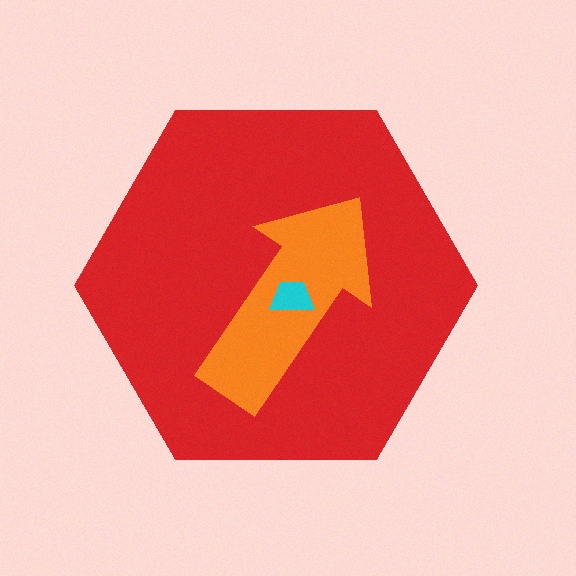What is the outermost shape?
The red hexagon.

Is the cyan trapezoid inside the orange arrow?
Yes.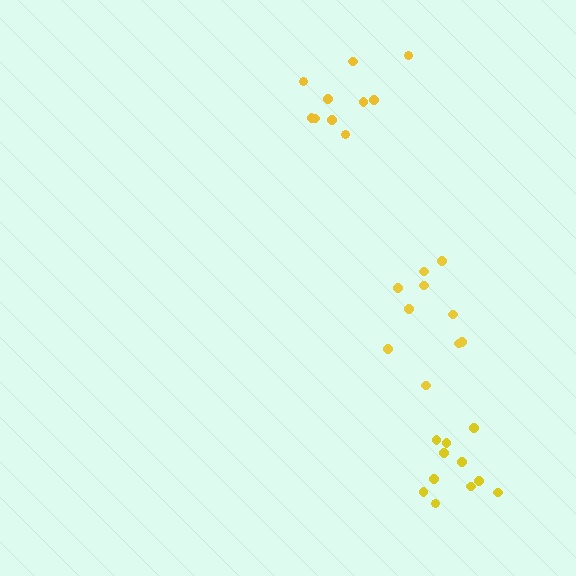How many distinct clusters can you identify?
There are 3 distinct clusters.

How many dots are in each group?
Group 1: 10 dots, Group 2: 10 dots, Group 3: 11 dots (31 total).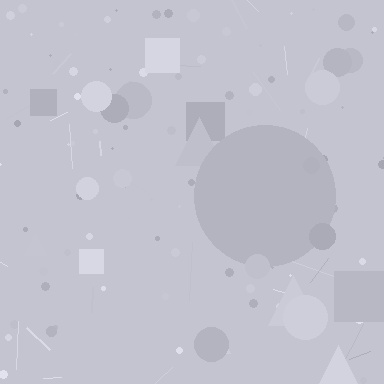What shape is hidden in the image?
A circle is hidden in the image.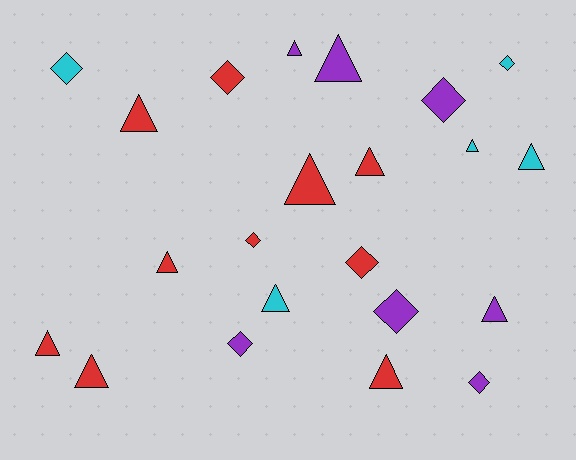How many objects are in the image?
There are 22 objects.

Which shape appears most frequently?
Triangle, with 13 objects.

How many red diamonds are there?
There are 3 red diamonds.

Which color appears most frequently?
Red, with 10 objects.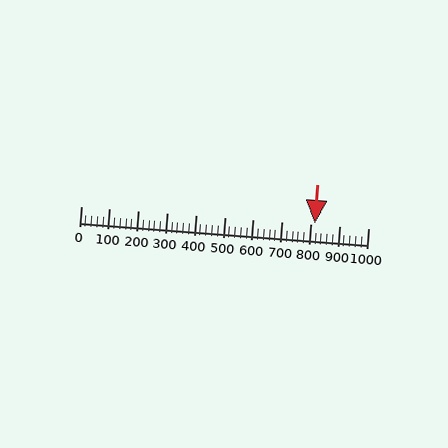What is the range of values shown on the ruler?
The ruler shows values from 0 to 1000.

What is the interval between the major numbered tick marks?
The major tick marks are spaced 100 units apart.